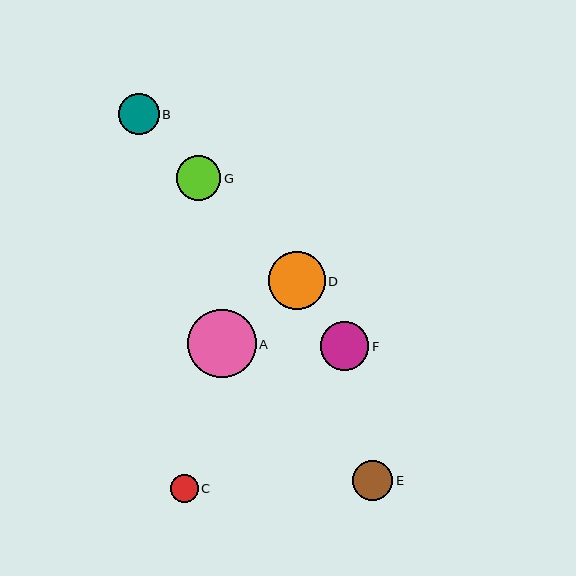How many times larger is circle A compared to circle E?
Circle A is approximately 1.7 times the size of circle E.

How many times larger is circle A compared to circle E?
Circle A is approximately 1.7 times the size of circle E.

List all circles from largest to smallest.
From largest to smallest: A, D, F, G, B, E, C.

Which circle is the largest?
Circle A is the largest with a size of approximately 68 pixels.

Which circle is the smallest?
Circle C is the smallest with a size of approximately 27 pixels.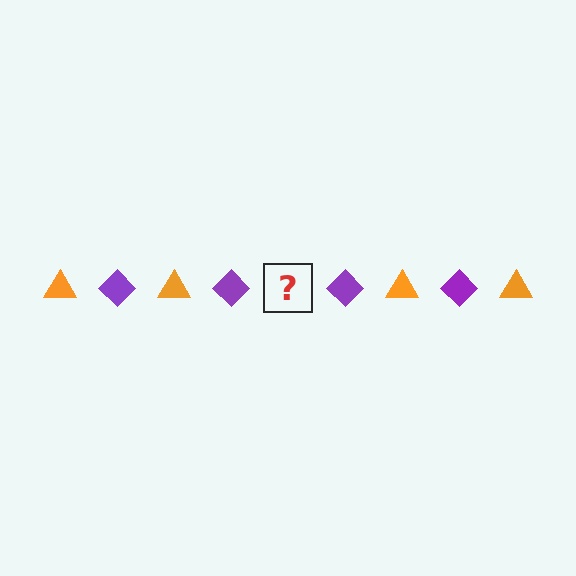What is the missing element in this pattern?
The missing element is an orange triangle.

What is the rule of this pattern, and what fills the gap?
The rule is that the pattern alternates between orange triangle and purple diamond. The gap should be filled with an orange triangle.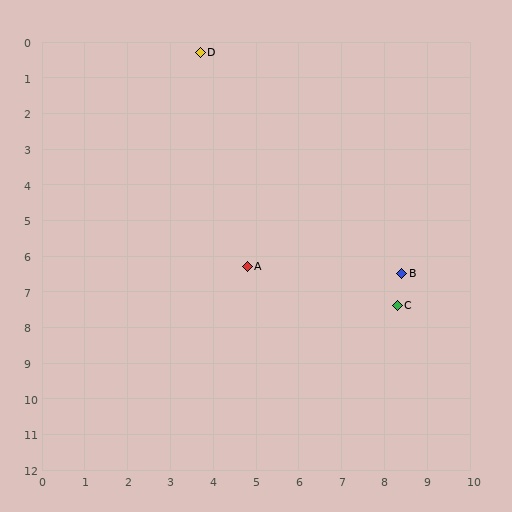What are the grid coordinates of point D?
Point D is at approximately (3.7, 0.3).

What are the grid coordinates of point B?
Point B is at approximately (8.4, 6.5).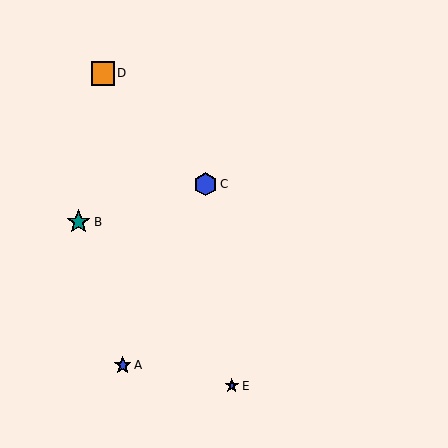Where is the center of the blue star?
The center of the blue star is at (232, 386).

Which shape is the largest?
The teal star (labeled B) is the largest.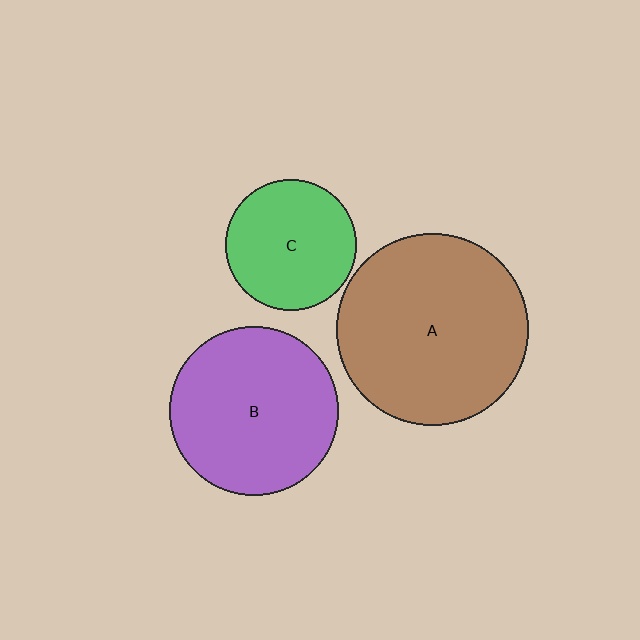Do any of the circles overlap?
No, none of the circles overlap.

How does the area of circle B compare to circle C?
Approximately 1.7 times.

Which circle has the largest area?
Circle A (brown).